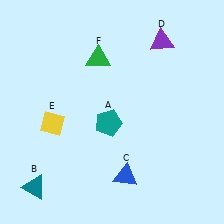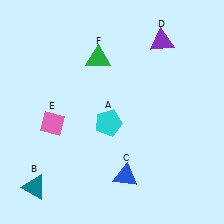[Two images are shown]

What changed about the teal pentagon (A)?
In Image 1, A is teal. In Image 2, it changed to cyan.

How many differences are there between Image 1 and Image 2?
There are 2 differences between the two images.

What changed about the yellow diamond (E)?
In Image 1, E is yellow. In Image 2, it changed to pink.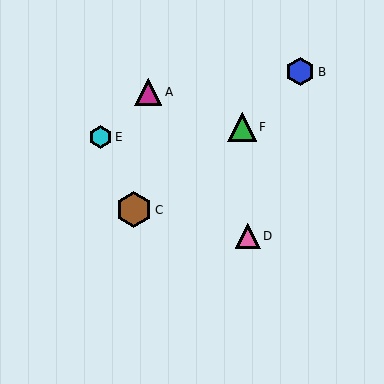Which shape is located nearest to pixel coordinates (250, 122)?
The green triangle (labeled F) at (242, 127) is nearest to that location.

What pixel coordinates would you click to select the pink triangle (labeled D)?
Click at (248, 236) to select the pink triangle D.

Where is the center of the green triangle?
The center of the green triangle is at (242, 127).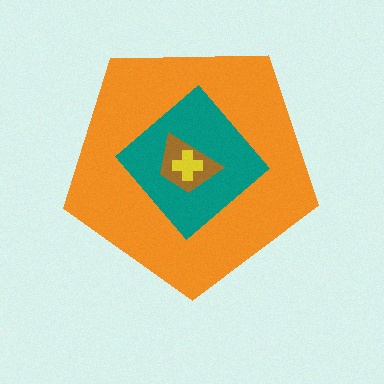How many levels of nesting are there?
4.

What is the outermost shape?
The orange pentagon.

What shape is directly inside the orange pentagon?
The teal diamond.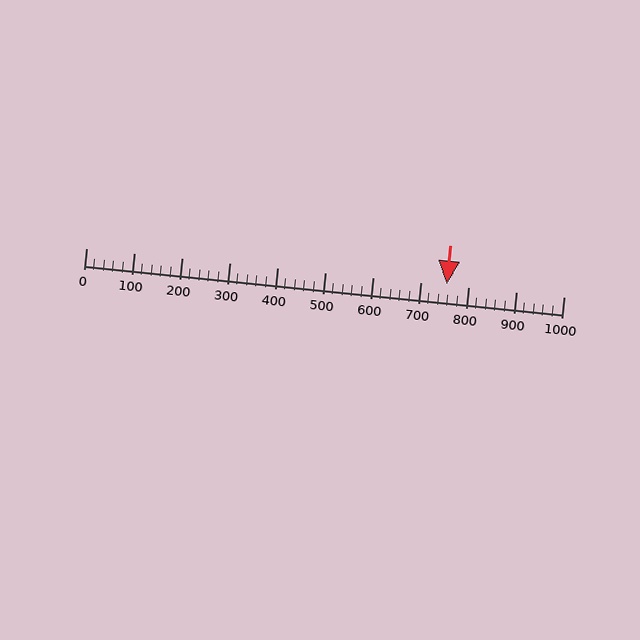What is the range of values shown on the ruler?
The ruler shows values from 0 to 1000.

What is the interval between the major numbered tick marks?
The major tick marks are spaced 100 units apart.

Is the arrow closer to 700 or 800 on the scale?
The arrow is closer to 800.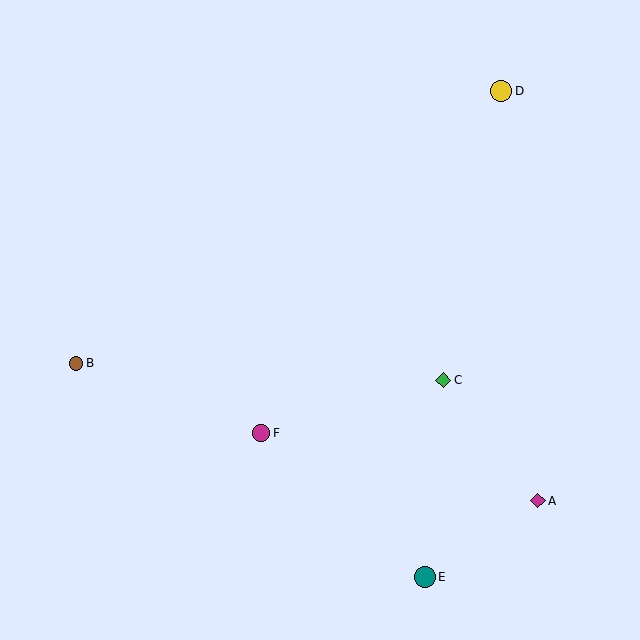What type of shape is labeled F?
Shape F is a magenta circle.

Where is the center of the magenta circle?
The center of the magenta circle is at (261, 433).